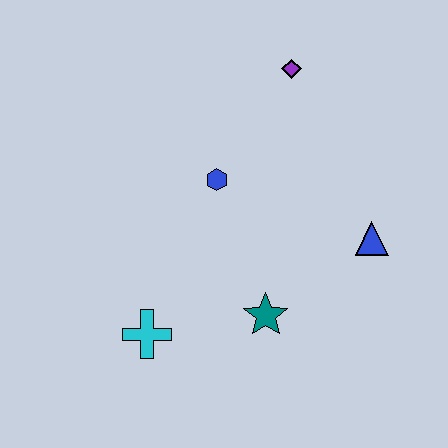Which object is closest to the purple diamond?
The blue hexagon is closest to the purple diamond.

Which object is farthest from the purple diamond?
The cyan cross is farthest from the purple diamond.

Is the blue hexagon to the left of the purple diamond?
Yes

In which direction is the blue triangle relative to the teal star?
The blue triangle is to the right of the teal star.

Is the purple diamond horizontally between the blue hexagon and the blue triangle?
Yes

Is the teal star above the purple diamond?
No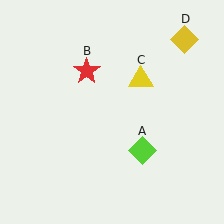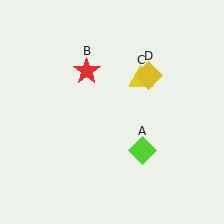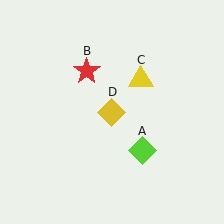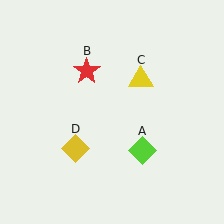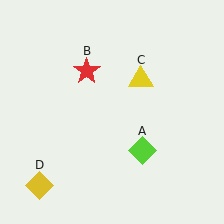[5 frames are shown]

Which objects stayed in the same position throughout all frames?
Lime diamond (object A) and red star (object B) and yellow triangle (object C) remained stationary.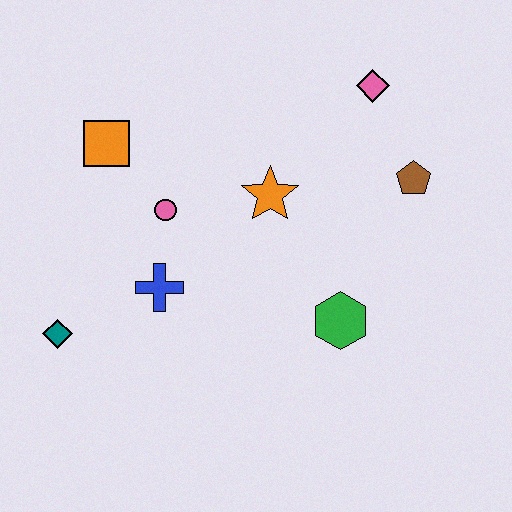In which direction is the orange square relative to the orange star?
The orange square is to the left of the orange star.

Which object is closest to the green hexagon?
The orange star is closest to the green hexagon.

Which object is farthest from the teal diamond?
The pink diamond is farthest from the teal diamond.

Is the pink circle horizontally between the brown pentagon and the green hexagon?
No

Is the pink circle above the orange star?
No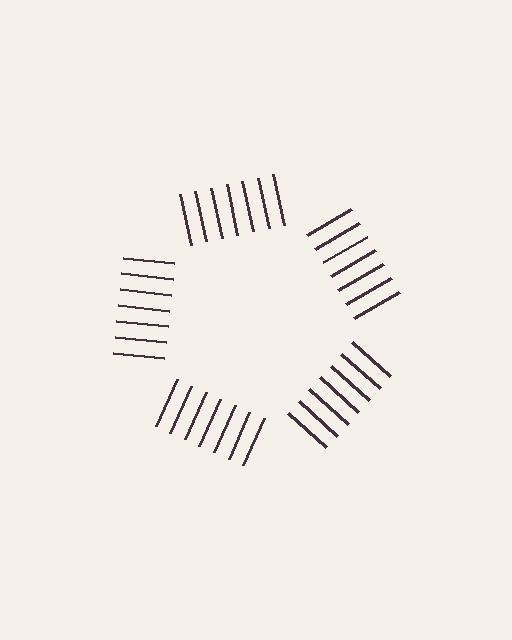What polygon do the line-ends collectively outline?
An illusory pentagon — the line segments terminate on its edges but no continuous stroke is drawn.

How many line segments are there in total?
35 — 7 along each of the 5 edges.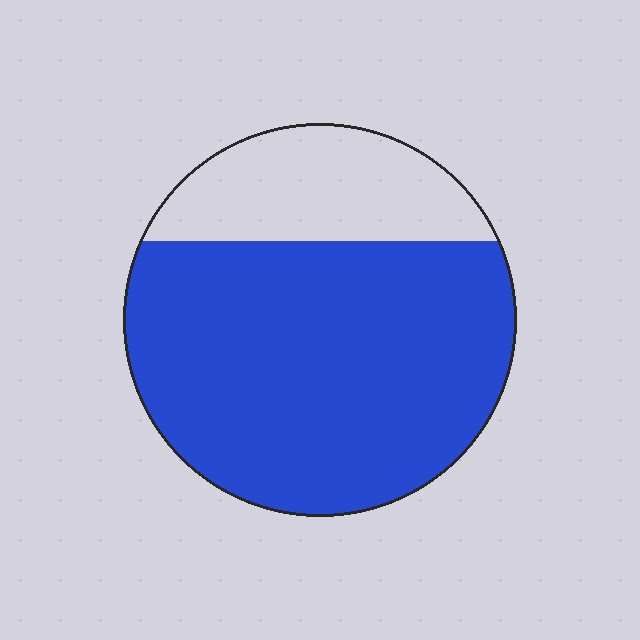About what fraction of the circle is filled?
About three quarters (3/4).